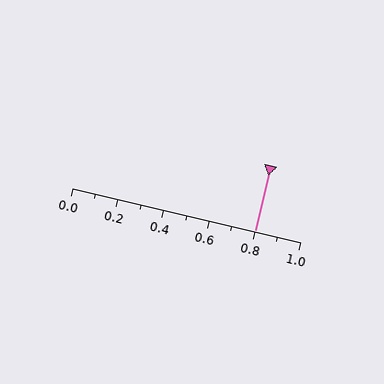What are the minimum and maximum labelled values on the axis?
The axis runs from 0.0 to 1.0.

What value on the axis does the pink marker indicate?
The marker indicates approximately 0.8.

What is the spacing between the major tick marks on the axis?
The major ticks are spaced 0.2 apart.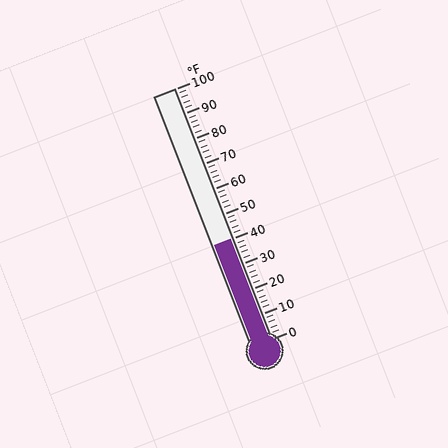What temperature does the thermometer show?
The thermometer shows approximately 40°F.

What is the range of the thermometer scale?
The thermometer scale ranges from 0°F to 100°F.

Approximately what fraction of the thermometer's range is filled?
The thermometer is filled to approximately 40% of its range.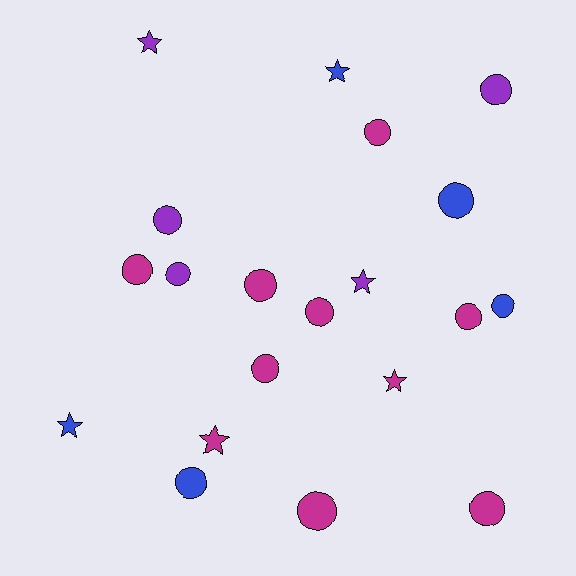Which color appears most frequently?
Magenta, with 10 objects.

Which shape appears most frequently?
Circle, with 14 objects.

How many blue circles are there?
There are 3 blue circles.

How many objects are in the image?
There are 20 objects.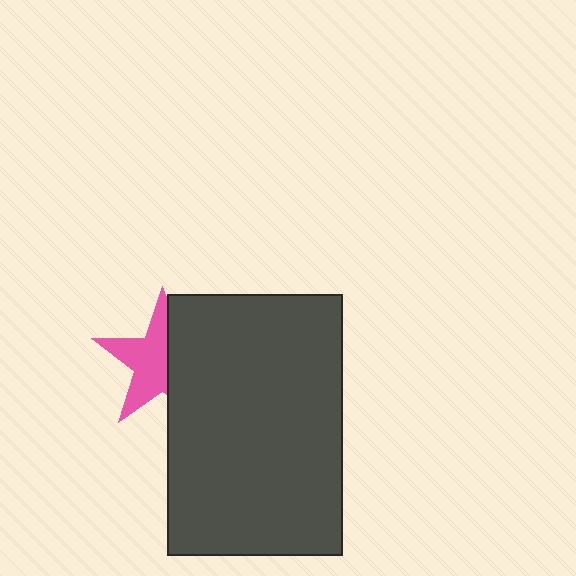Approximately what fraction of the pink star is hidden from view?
Roughly 43% of the pink star is hidden behind the dark gray rectangle.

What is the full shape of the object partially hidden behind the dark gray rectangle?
The partially hidden object is a pink star.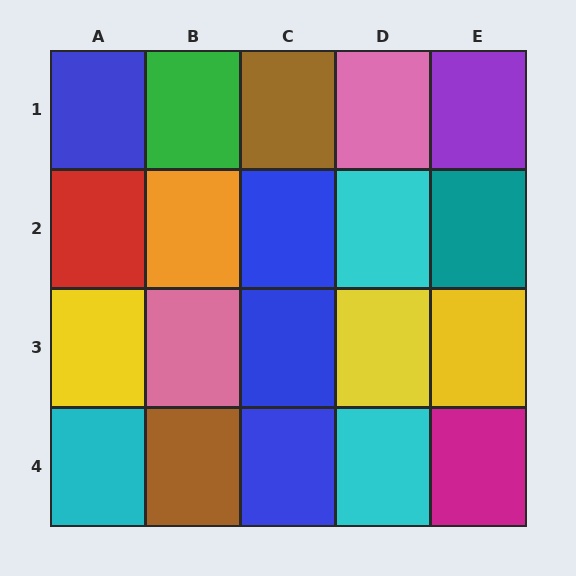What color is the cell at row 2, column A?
Red.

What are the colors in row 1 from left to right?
Blue, green, brown, pink, purple.